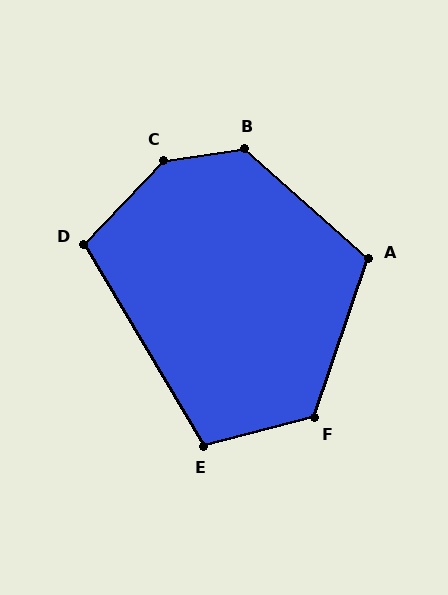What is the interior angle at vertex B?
Approximately 131 degrees (obtuse).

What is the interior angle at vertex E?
Approximately 106 degrees (obtuse).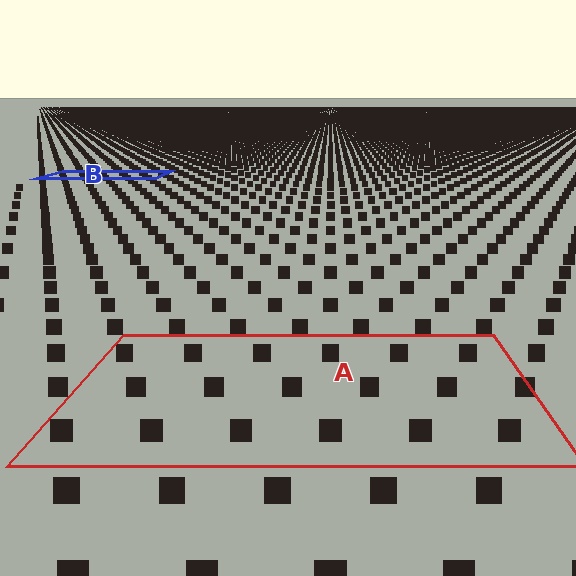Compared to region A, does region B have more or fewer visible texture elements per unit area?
Region B has more texture elements per unit area — they are packed more densely because it is farther away.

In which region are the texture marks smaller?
The texture marks are smaller in region B, because it is farther away.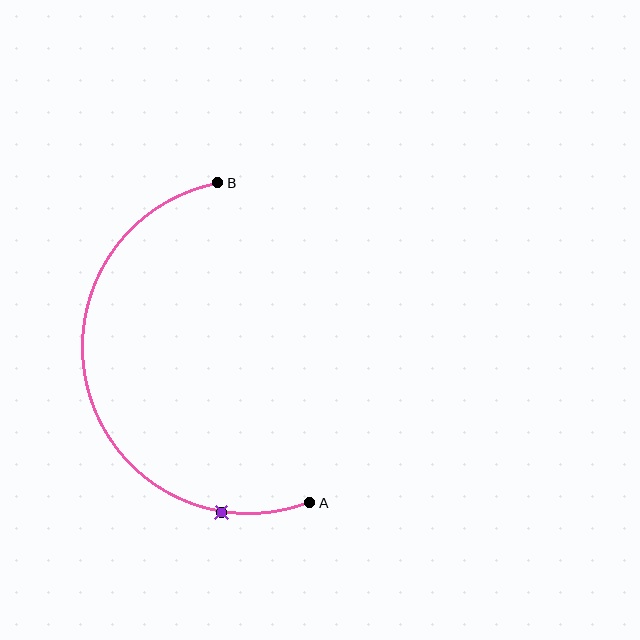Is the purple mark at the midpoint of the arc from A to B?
No. The purple mark lies on the arc but is closer to endpoint A. The arc midpoint would be at the point on the curve equidistant along the arc from both A and B.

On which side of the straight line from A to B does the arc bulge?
The arc bulges to the left of the straight line connecting A and B.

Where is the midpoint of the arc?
The arc midpoint is the point on the curve farthest from the straight line joining A and B. It sits to the left of that line.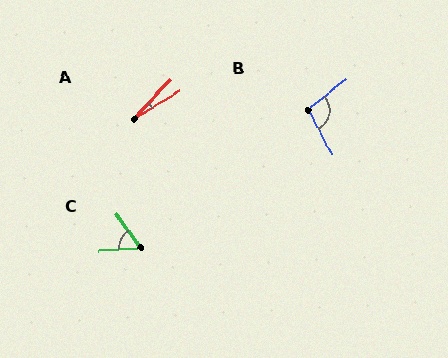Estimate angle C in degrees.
Approximately 59 degrees.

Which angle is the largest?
B, at approximately 101 degrees.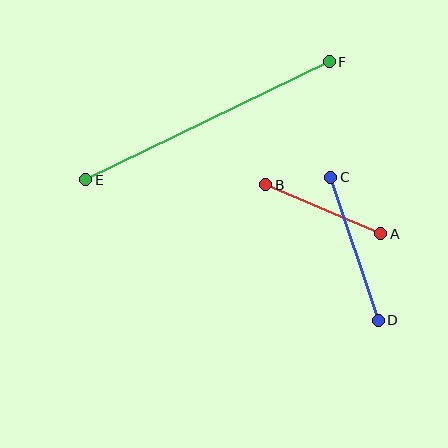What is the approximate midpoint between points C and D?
The midpoint is at approximately (354, 249) pixels.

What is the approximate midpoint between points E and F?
The midpoint is at approximately (208, 121) pixels.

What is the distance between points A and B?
The distance is approximately 125 pixels.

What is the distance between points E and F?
The distance is approximately 271 pixels.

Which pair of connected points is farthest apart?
Points E and F are farthest apart.